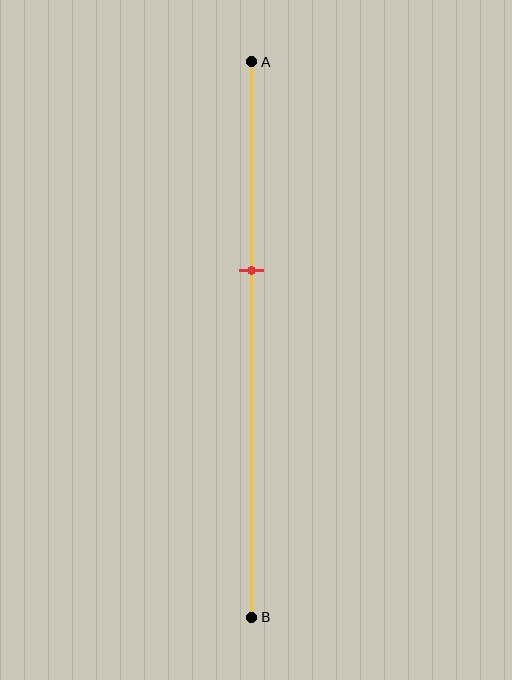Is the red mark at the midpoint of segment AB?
No, the mark is at about 40% from A, not at the 50% midpoint.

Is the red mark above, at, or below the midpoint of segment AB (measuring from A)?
The red mark is above the midpoint of segment AB.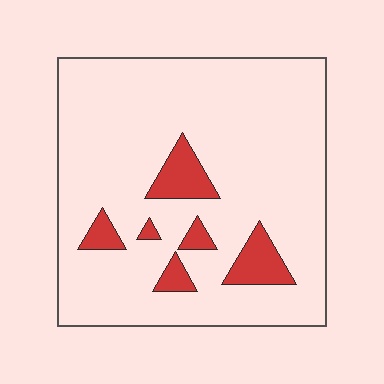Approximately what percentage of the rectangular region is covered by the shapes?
Approximately 10%.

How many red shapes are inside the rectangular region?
6.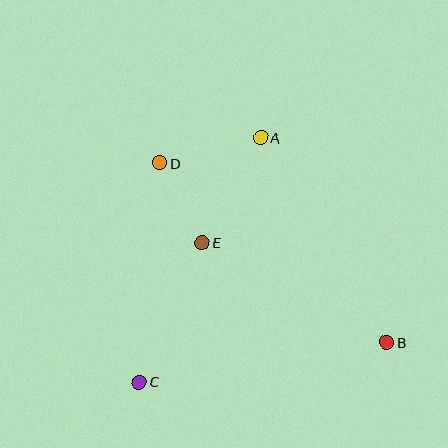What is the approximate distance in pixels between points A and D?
The distance between A and D is approximately 105 pixels.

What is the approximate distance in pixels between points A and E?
The distance between A and E is approximately 120 pixels.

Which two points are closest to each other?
Points D and E are closest to each other.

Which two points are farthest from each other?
Points B and D are farthest from each other.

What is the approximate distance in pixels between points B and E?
The distance between B and E is approximately 210 pixels.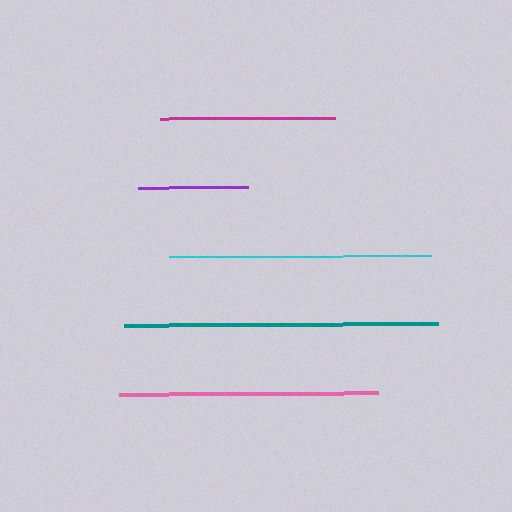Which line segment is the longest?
The teal line is the longest at approximately 313 pixels.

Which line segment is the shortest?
The purple line is the shortest at approximately 110 pixels.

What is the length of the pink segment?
The pink segment is approximately 259 pixels long.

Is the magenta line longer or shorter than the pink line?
The pink line is longer than the magenta line.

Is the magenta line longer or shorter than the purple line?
The magenta line is longer than the purple line.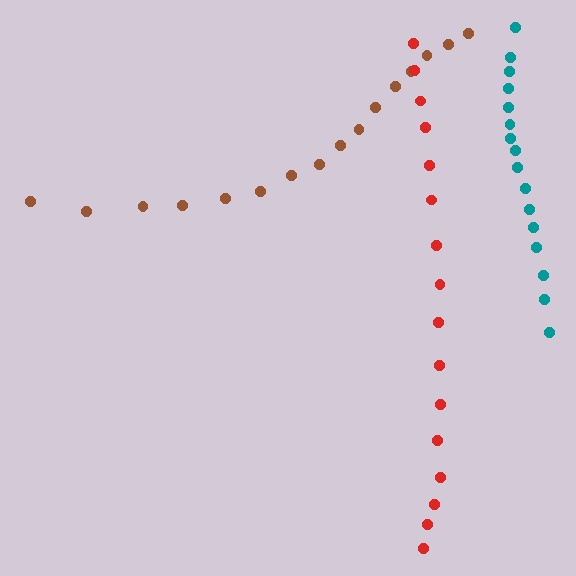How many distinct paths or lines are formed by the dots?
There are 3 distinct paths.